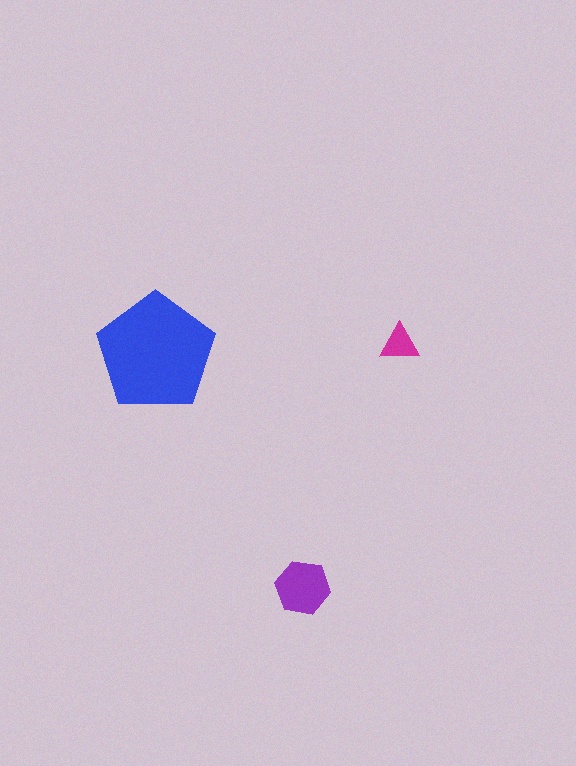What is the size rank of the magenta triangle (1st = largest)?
3rd.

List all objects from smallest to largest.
The magenta triangle, the purple hexagon, the blue pentagon.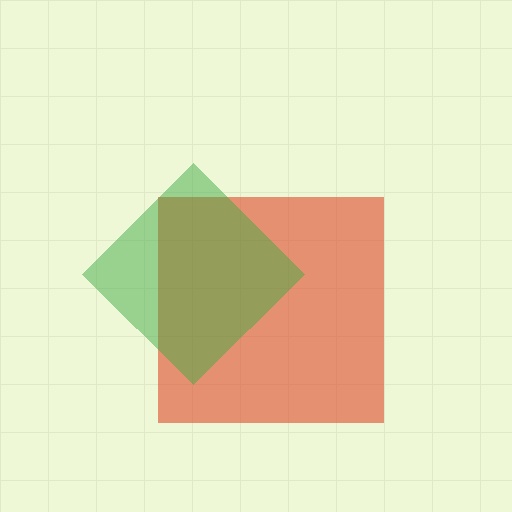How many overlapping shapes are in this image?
There are 2 overlapping shapes in the image.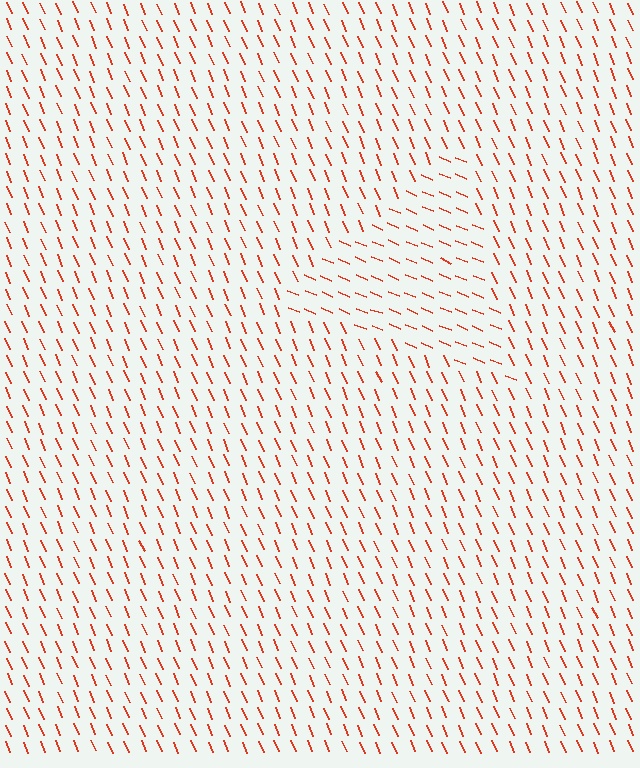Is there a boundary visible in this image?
Yes, there is a texture boundary formed by a change in line orientation.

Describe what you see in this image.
The image is filled with small red line segments. A triangle region in the image has lines oriented differently from the surrounding lines, creating a visible texture boundary.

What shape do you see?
I see a triangle.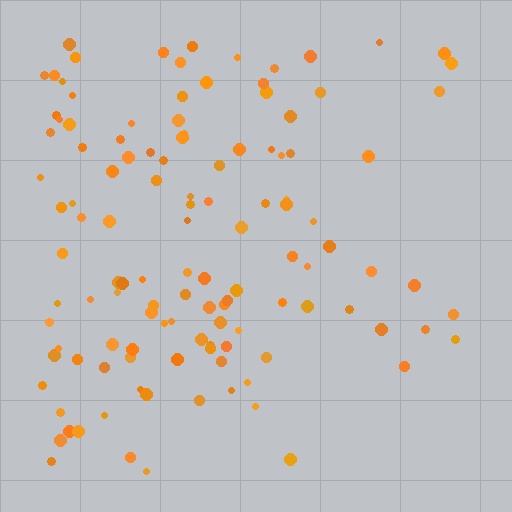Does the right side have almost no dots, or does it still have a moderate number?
Still a moderate number, just noticeably fewer than the left.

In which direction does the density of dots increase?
From right to left, with the left side densest.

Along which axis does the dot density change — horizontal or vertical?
Horizontal.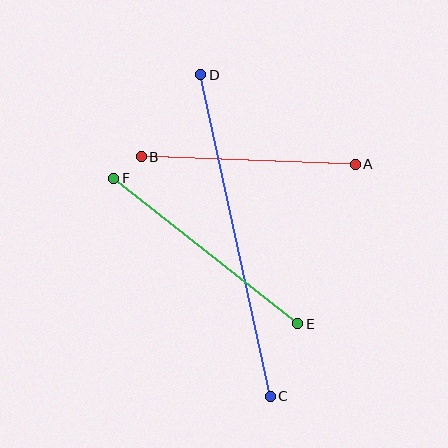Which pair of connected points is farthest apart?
Points C and D are farthest apart.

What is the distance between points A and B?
The distance is approximately 214 pixels.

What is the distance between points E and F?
The distance is approximately 235 pixels.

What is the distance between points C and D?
The distance is approximately 329 pixels.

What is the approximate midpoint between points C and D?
The midpoint is at approximately (235, 235) pixels.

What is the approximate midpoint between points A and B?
The midpoint is at approximately (248, 161) pixels.